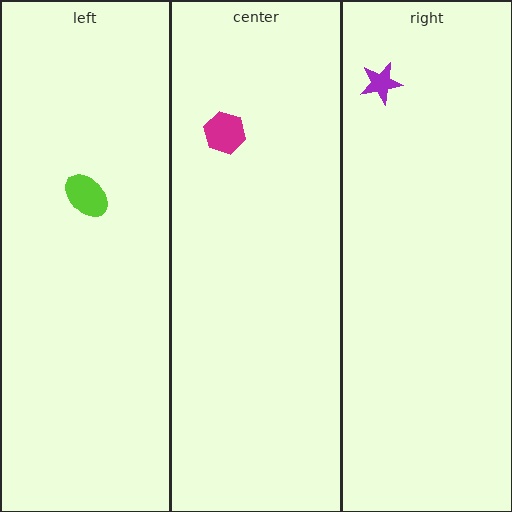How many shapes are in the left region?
1.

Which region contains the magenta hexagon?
The center region.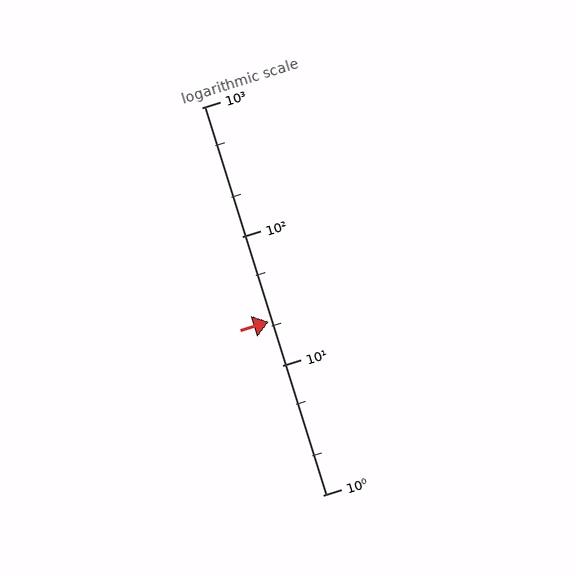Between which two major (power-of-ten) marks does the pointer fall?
The pointer is between 10 and 100.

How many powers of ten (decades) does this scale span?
The scale spans 3 decades, from 1 to 1000.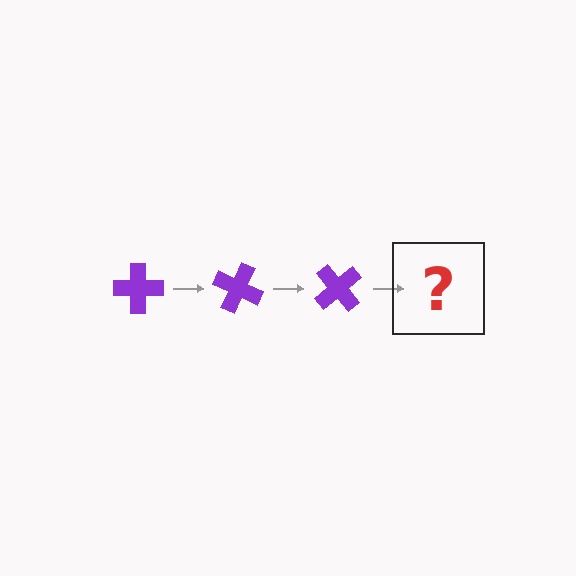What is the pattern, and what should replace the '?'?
The pattern is that the cross rotates 25 degrees each step. The '?' should be a purple cross rotated 75 degrees.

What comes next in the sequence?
The next element should be a purple cross rotated 75 degrees.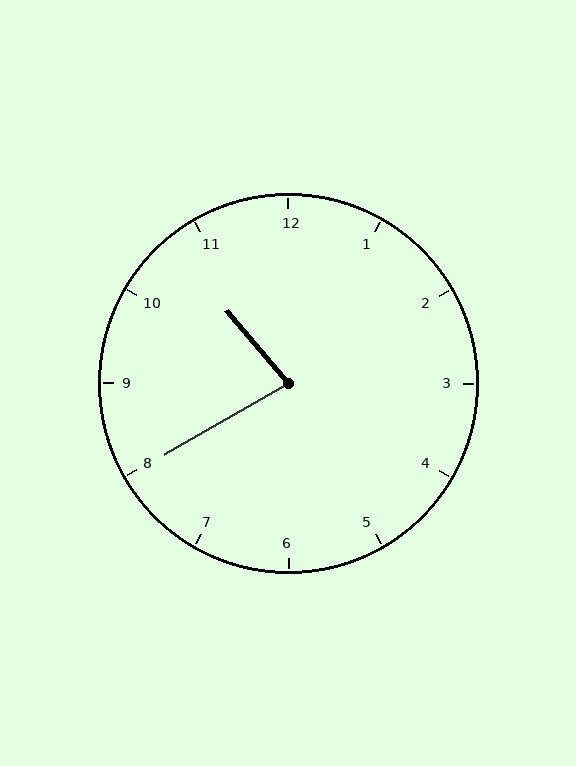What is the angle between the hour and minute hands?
Approximately 80 degrees.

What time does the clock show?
10:40.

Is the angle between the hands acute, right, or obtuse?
It is acute.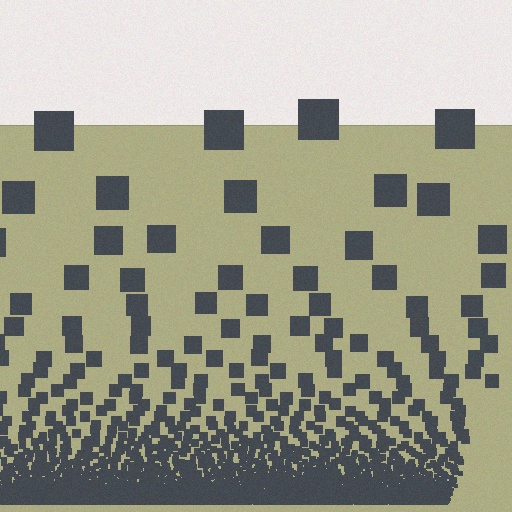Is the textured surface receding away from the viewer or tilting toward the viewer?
The surface appears to tilt toward the viewer. Texture elements get larger and sparser toward the top.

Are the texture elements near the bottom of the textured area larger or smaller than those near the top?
Smaller. The gradient is inverted — elements near the bottom are smaller and denser.